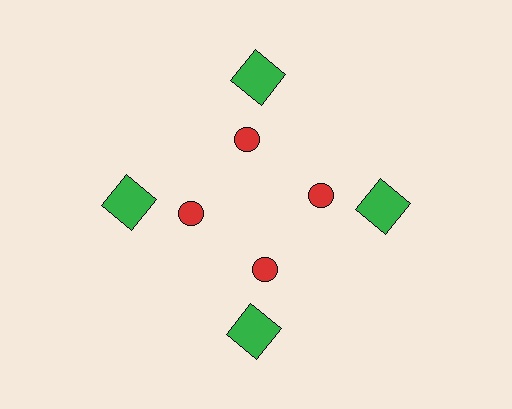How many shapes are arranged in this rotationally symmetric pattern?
There are 8 shapes, arranged in 4 groups of 2.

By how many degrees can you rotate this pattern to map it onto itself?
The pattern maps onto itself every 90 degrees of rotation.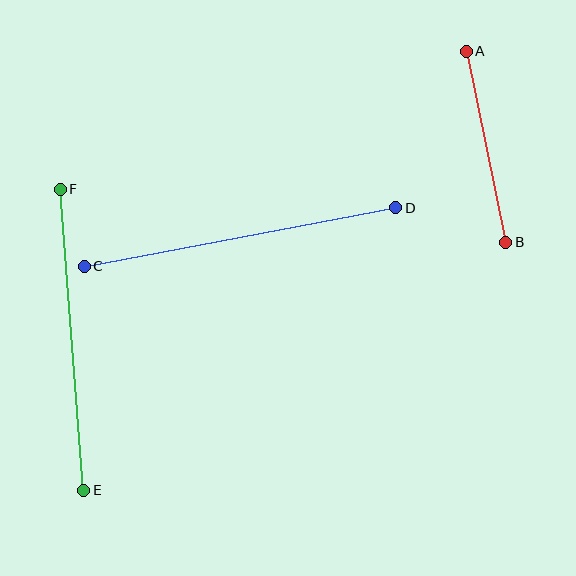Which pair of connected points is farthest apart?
Points C and D are farthest apart.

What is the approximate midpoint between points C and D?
The midpoint is at approximately (240, 237) pixels.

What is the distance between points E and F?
The distance is approximately 302 pixels.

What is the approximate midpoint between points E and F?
The midpoint is at approximately (72, 340) pixels.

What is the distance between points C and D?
The distance is approximately 317 pixels.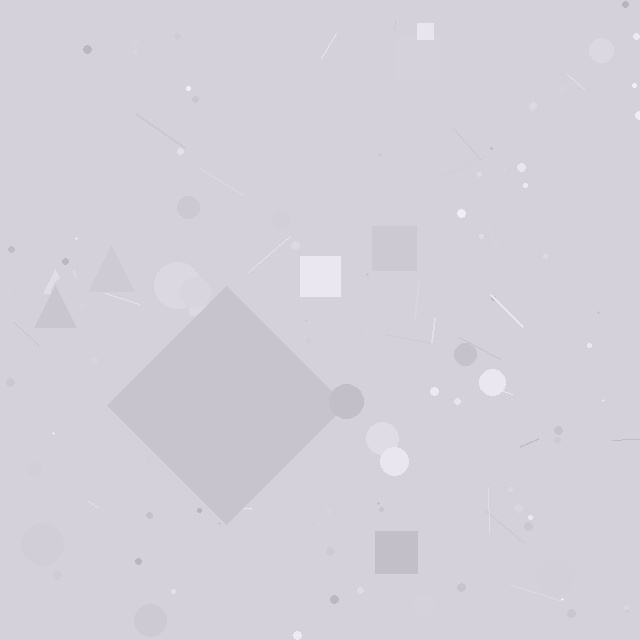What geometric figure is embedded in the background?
A diamond is embedded in the background.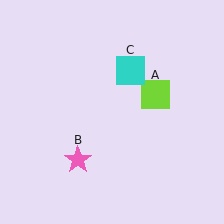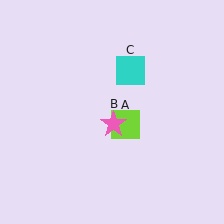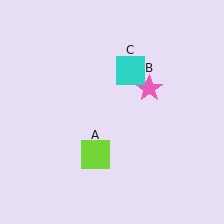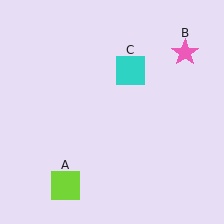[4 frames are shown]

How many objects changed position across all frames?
2 objects changed position: lime square (object A), pink star (object B).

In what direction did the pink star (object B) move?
The pink star (object B) moved up and to the right.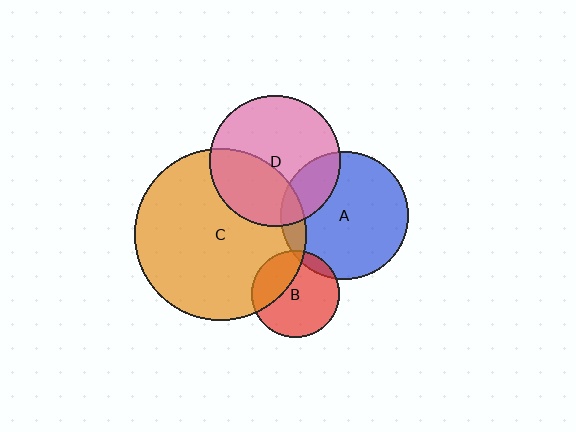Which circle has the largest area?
Circle C (orange).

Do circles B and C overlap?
Yes.